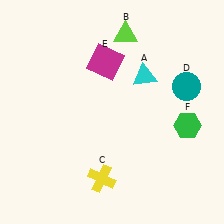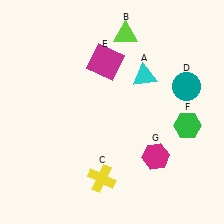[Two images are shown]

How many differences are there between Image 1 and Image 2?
There is 1 difference between the two images.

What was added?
A magenta hexagon (G) was added in Image 2.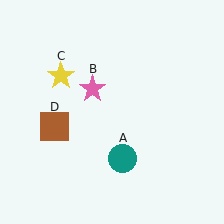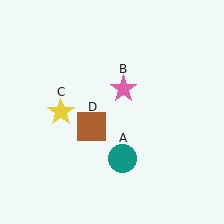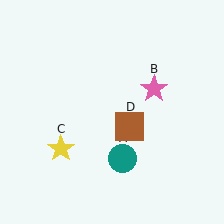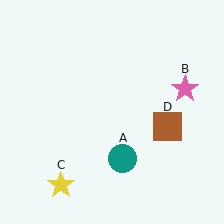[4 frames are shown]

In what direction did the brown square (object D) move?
The brown square (object D) moved right.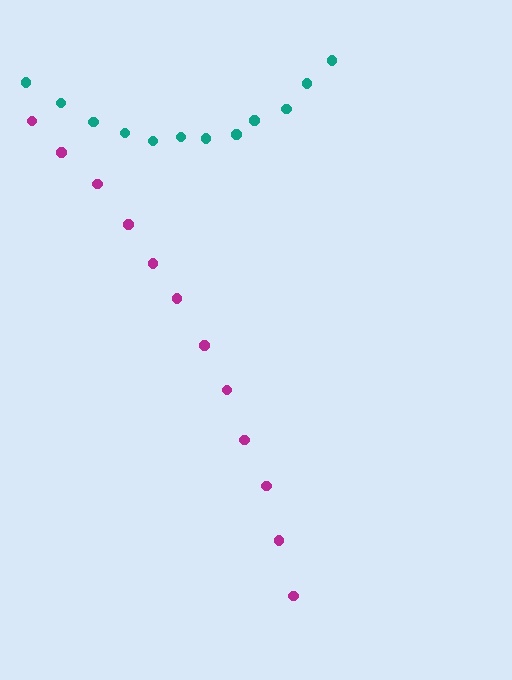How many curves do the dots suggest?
There are 2 distinct paths.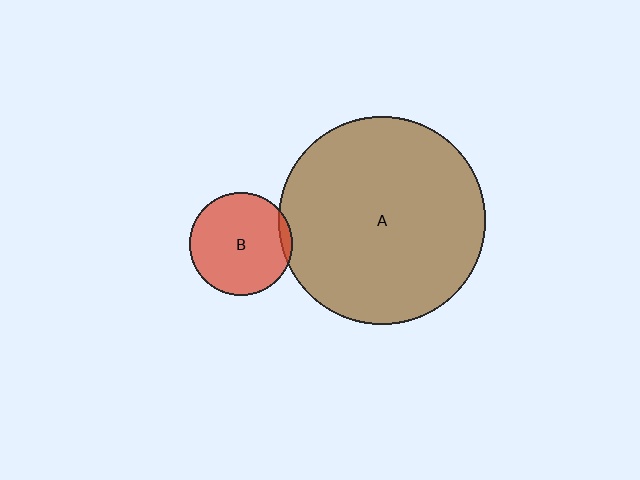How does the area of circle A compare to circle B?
Approximately 4.0 times.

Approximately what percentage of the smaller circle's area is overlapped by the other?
Approximately 5%.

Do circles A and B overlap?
Yes.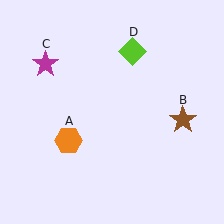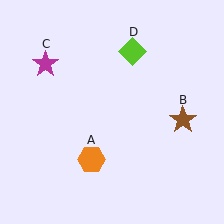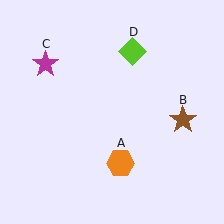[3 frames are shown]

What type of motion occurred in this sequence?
The orange hexagon (object A) rotated counterclockwise around the center of the scene.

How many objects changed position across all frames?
1 object changed position: orange hexagon (object A).